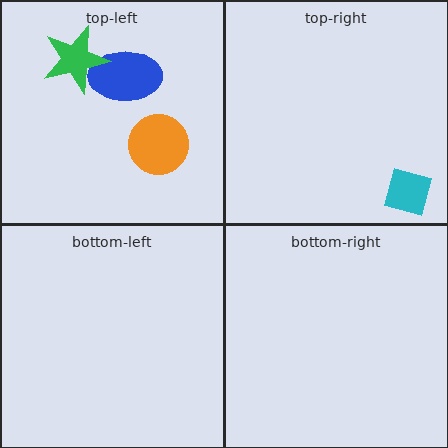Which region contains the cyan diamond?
The top-right region.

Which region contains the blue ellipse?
The top-left region.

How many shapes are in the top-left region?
3.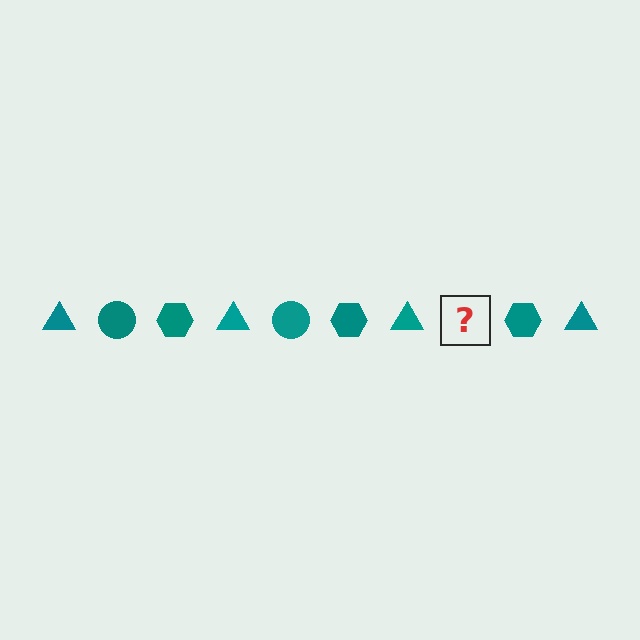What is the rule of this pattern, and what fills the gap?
The rule is that the pattern cycles through triangle, circle, hexagon shapes in teal. The gap should be filled with a teal circle.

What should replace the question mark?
The question mark should be replaced with a teal circle.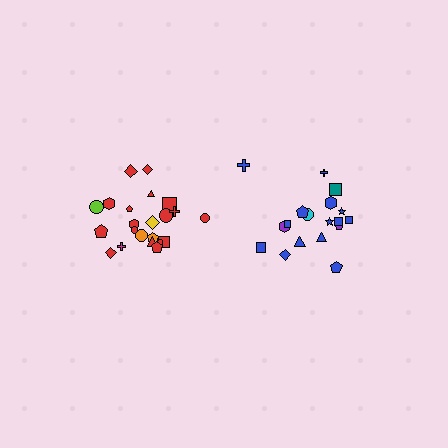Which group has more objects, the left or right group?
The left group.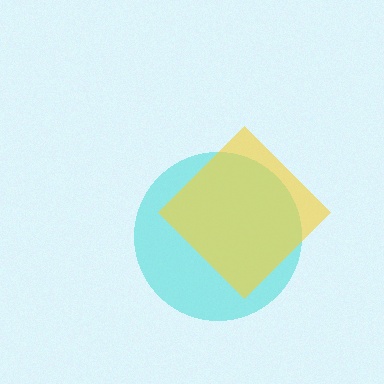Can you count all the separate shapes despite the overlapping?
Yes, there are 2 separate shapes.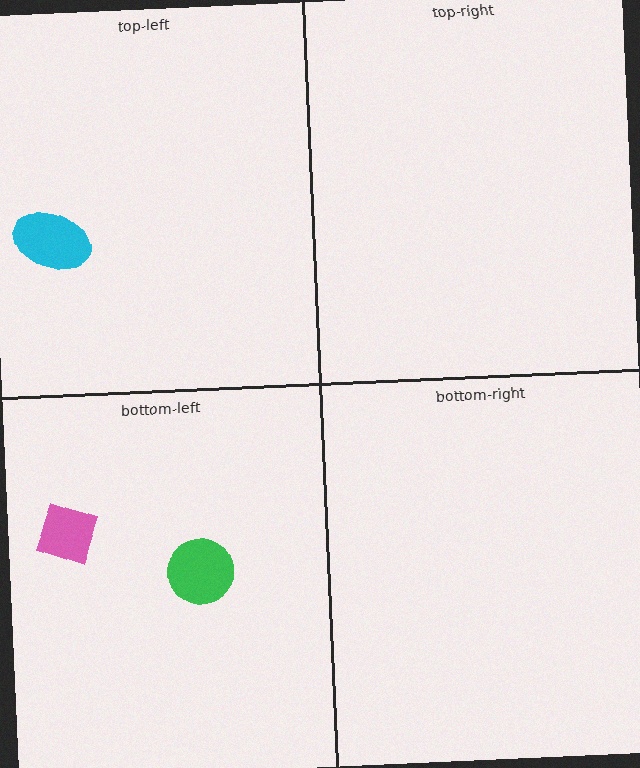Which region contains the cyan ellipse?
The top-left region.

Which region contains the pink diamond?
The bottom-left region.